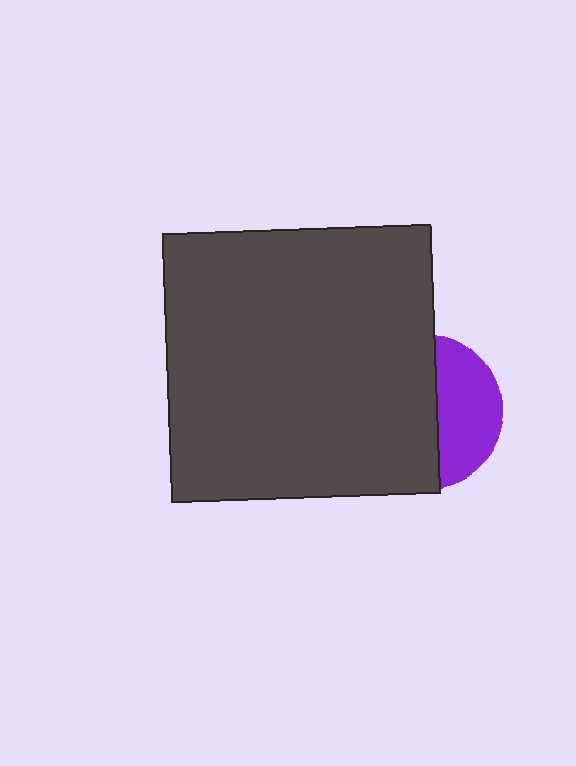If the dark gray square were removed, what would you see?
You would see the complete purple circle.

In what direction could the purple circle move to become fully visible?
The purple circle could move right. That would shift it out from behind the dark gray square entirely.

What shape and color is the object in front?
The object in front is a dark gray square.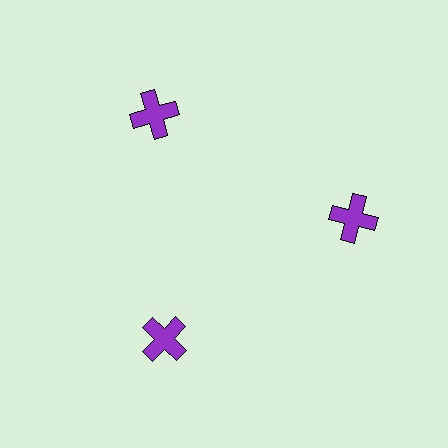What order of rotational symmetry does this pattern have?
This pattern has 3-fold rotational symmetry.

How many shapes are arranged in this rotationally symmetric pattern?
There are 3 shapes, arranged in 3 groups of 1.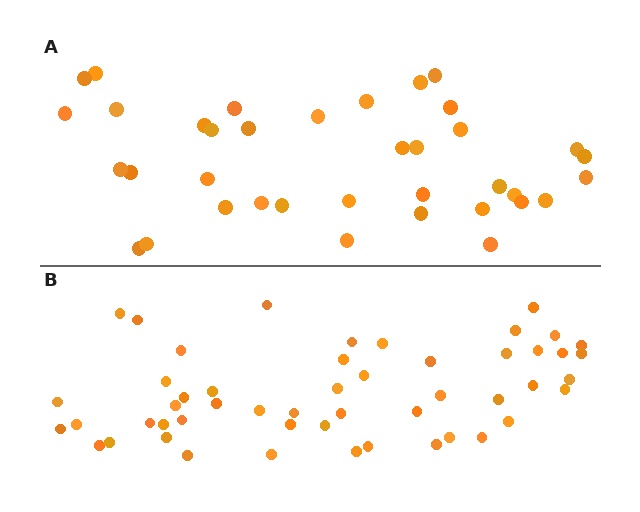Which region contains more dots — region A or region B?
Region B (the bottom region) has more dots.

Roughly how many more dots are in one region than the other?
Region B has approximately 15 more dots than region A.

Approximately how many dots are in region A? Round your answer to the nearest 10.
About 40 dots. (The exact count is 37, which rounds to 40.)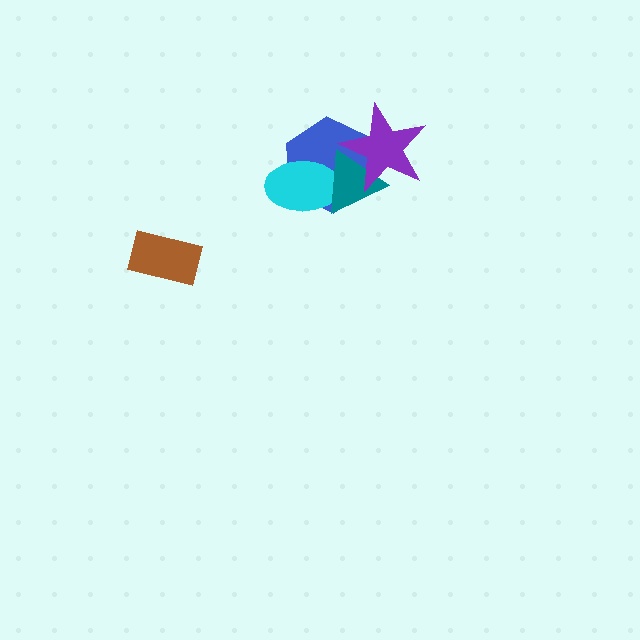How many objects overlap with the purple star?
2 objects overlap with the purple star.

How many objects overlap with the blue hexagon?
3 objects overlap with the blue hexagon.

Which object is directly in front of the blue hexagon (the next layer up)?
The cyan ellipse is directly in front of the blue hexagon.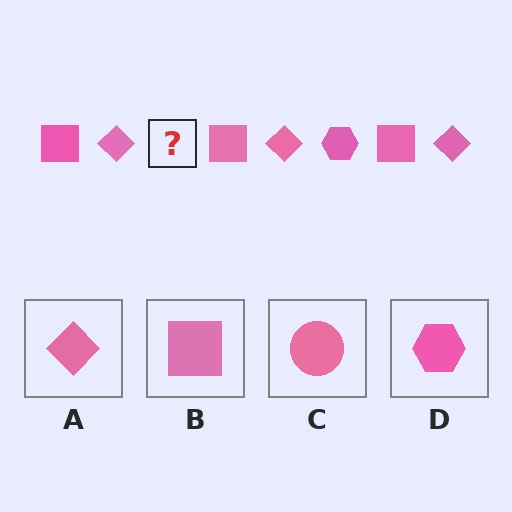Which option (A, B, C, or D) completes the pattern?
D.